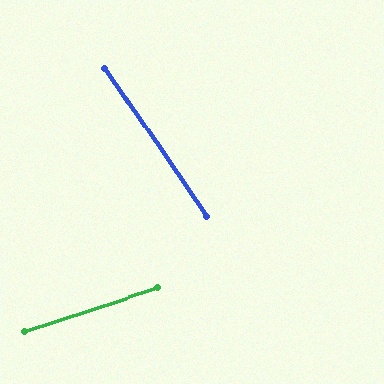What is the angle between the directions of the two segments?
Approximately 74 degrees.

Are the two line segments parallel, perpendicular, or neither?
Neither parallel nor perpendicular — they differ by about 74°.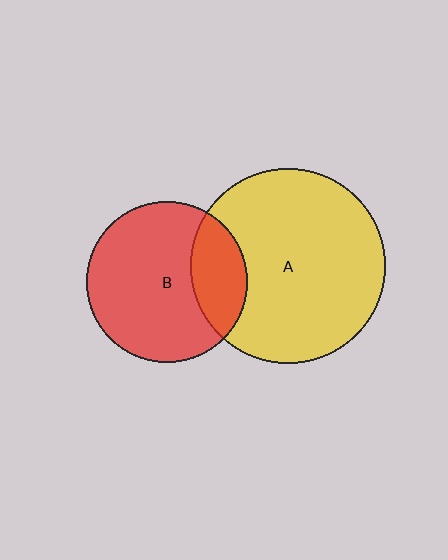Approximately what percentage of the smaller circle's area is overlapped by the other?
Approximately 25%.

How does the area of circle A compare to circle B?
Approximately 1.5 times.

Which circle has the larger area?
Circle A (yellow).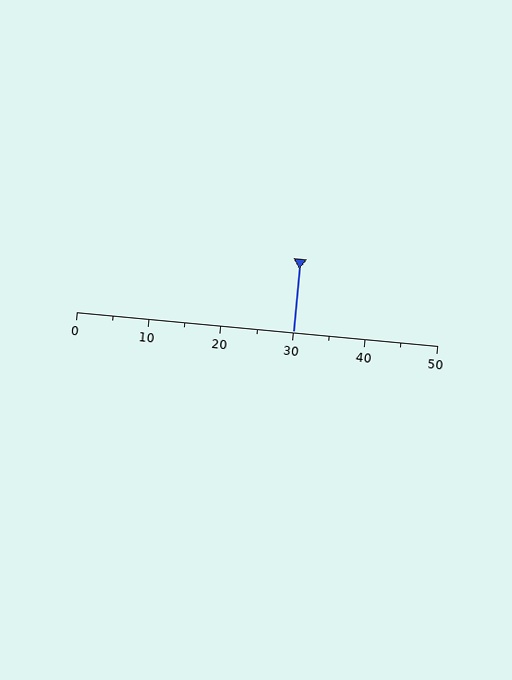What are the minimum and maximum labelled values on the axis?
The axis runs from 0 to 50.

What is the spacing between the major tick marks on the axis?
The major ticks are spaced 10 apart.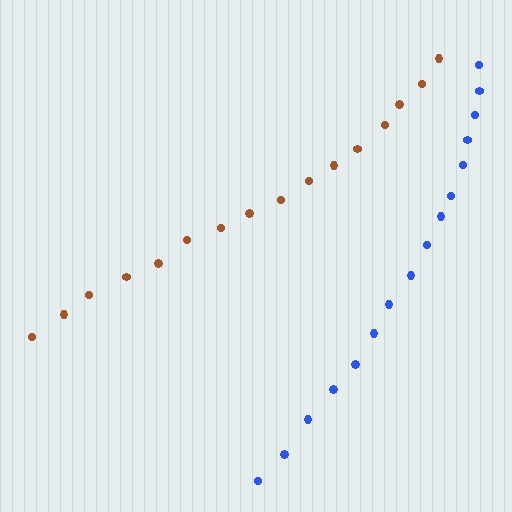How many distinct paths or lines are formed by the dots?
There are 2 distinct paths.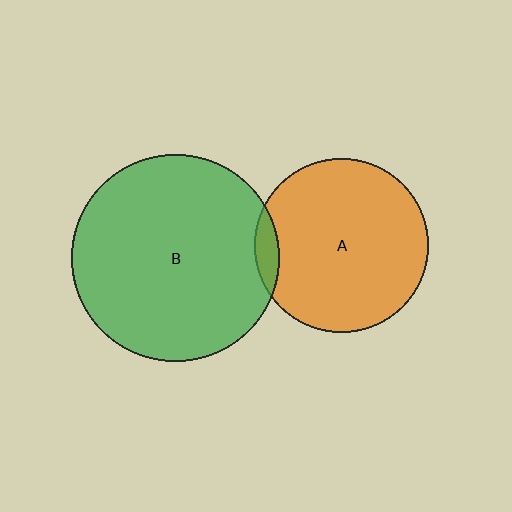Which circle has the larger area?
Circle B (green).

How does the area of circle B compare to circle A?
Approximately 1.4 times.